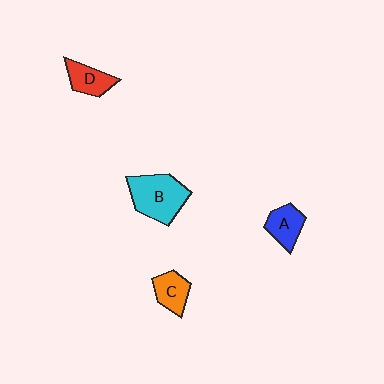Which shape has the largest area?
Shape B (cyan).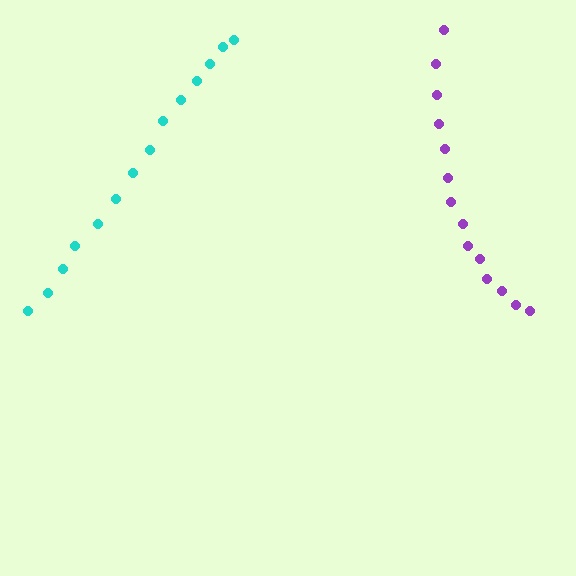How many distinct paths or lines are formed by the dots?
There are 2 distinct paths.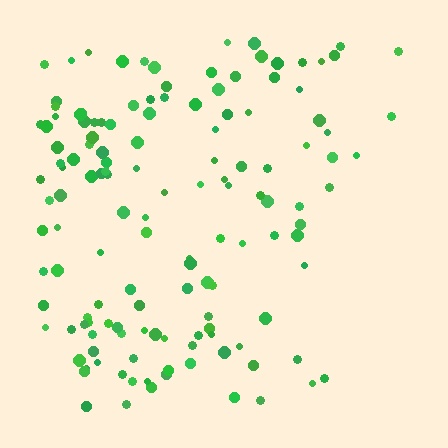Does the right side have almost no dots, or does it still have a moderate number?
Still a moderate number, just noticeably fewer than the left.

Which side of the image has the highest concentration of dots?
The left.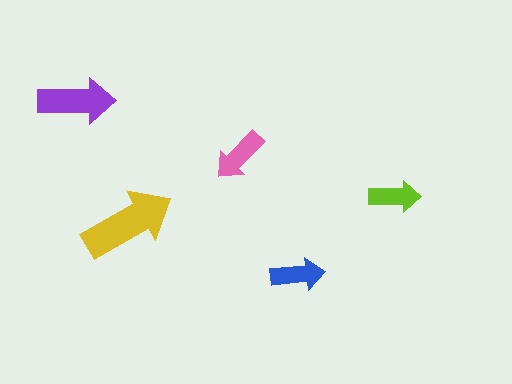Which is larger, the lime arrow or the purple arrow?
The purple one.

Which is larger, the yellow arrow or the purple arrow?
The yellow one.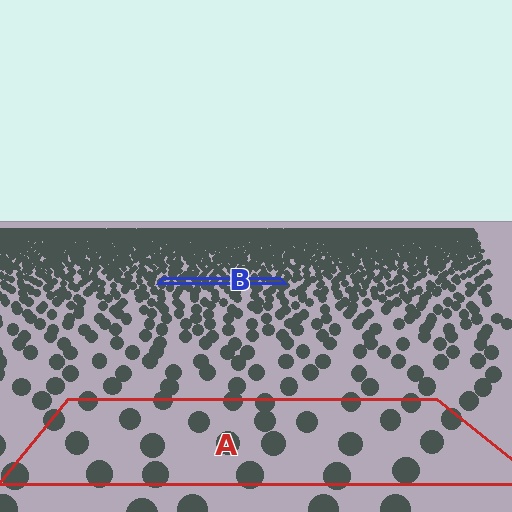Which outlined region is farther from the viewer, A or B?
Region B is farther from the viewer — the texture elements inside it appear smaller and more densely packed.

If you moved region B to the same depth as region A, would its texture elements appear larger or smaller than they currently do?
They would appear larger. At a closer depth, the same texture elements are projected at a bigger on-screen size.